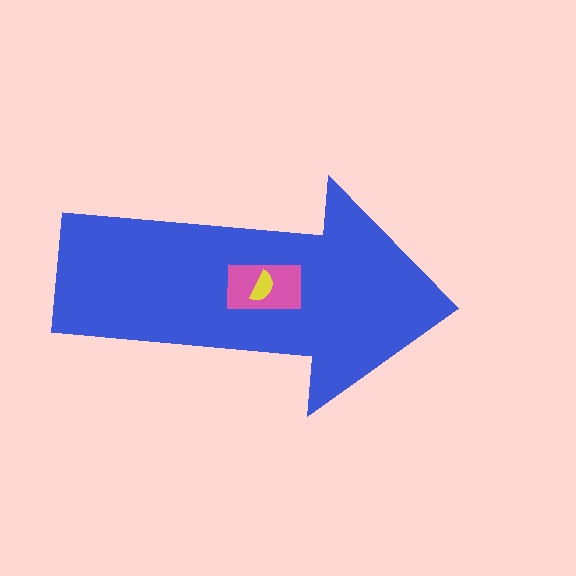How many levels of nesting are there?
3.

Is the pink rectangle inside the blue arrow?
Yes.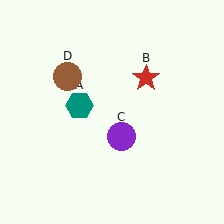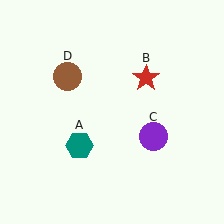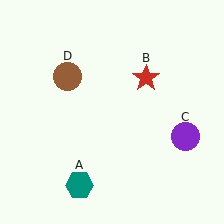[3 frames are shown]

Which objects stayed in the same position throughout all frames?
Red star (object B) and brown circle (object D) remained stationary.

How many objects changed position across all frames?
2 objects changed position: teal hexagon (object A), purple circle (object C).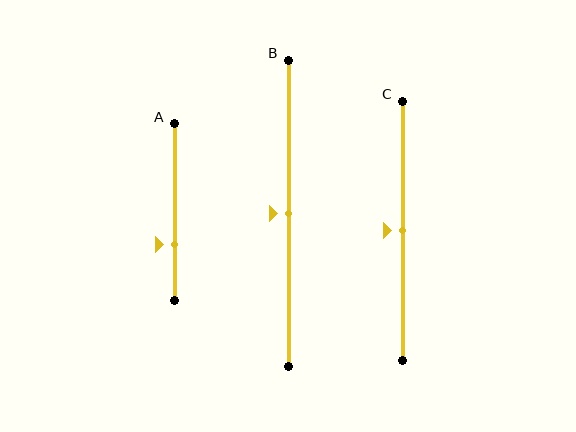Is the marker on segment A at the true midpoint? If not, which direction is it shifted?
No, the marker on segment A is shifted downward by about 18% of the segment length.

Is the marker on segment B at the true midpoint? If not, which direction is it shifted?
Yes, the marker on segment B is at the true midpoint.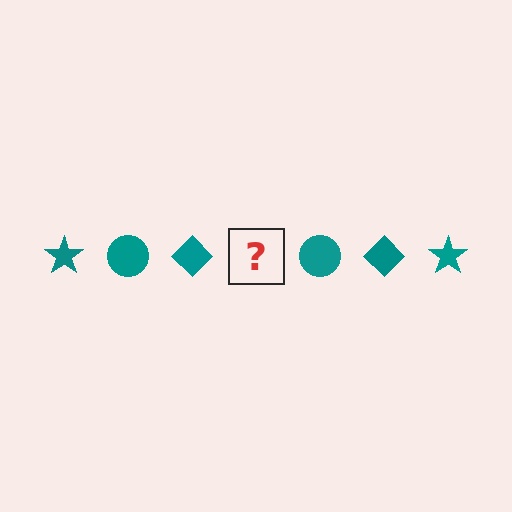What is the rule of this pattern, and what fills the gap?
The rule is that the pattern cycles through star, circle, diamond shapes in teal. The gap should be filled with a teal star.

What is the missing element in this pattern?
The missing element is a teal star.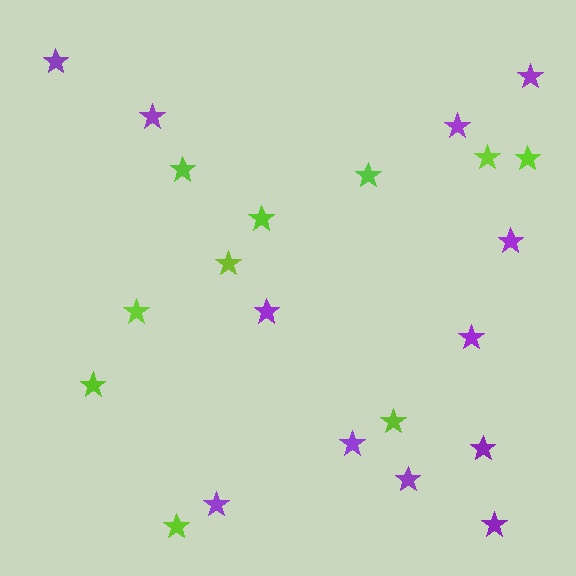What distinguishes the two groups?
There are 2 groups: one group of lime stars (10) and one group of purple stars (12).